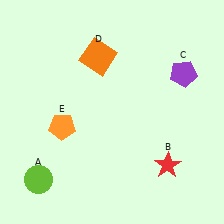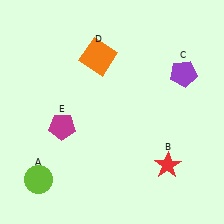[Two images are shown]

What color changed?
The pentagon (E) changed from orange in Image 1 to magenta in Image 2.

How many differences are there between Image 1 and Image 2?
There is 1 difference between the two images.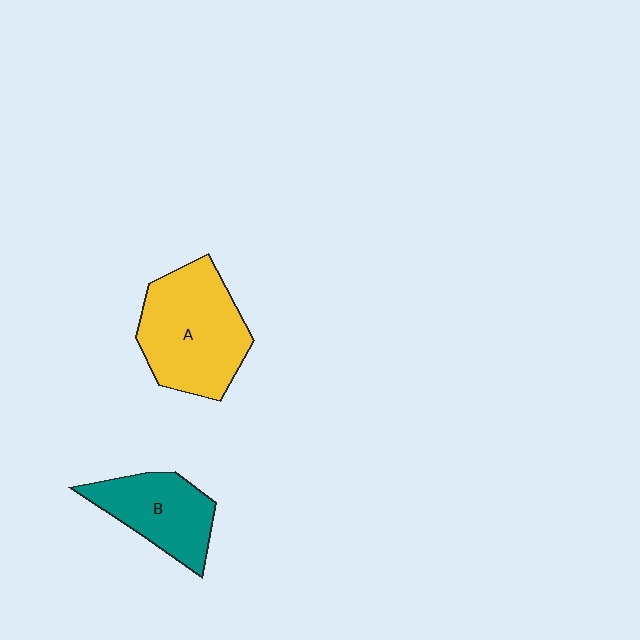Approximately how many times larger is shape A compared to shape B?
Approximately 1.5 times.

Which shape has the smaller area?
Shape B (teal).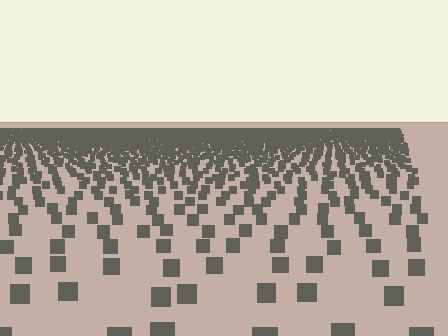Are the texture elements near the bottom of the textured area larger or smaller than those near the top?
Larger. Near the bottom, elements are closer to the viewer and appear at a bigger on-screen size.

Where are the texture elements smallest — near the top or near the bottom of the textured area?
Near the top.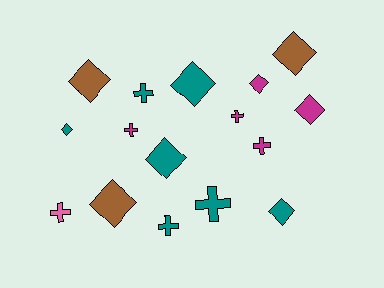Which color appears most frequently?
Teal, with 7 objects.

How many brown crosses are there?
There are no brown crosses.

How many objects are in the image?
There are 16 objects.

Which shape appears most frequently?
Diamond, with 9 objects.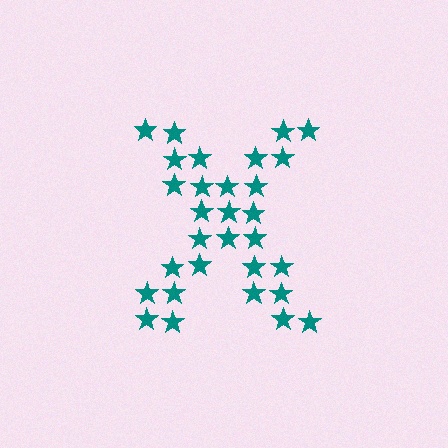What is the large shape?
The large shape is the letter X.